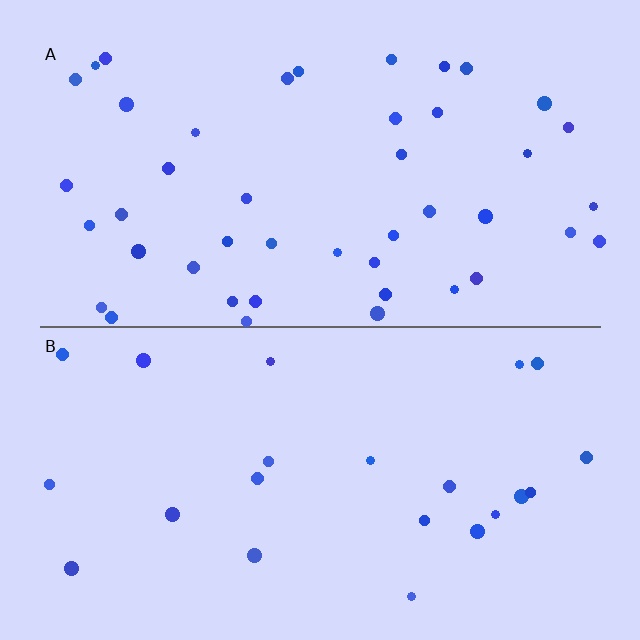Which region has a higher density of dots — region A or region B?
A (the top).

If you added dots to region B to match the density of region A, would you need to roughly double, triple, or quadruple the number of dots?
Approximately double.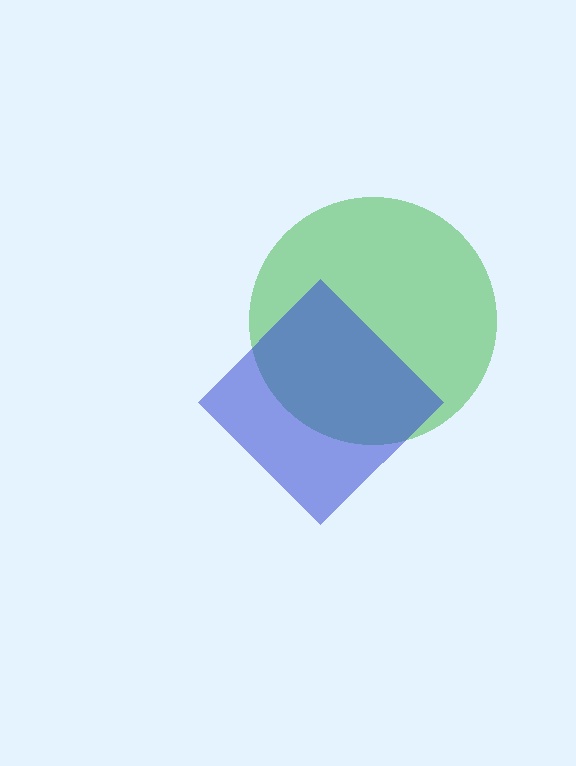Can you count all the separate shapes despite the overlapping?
Yes, there are 2 separate shapes.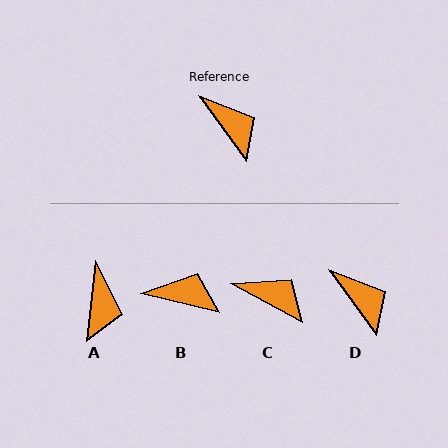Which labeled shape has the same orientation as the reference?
D.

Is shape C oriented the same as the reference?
No, it is off by about 25 degrees.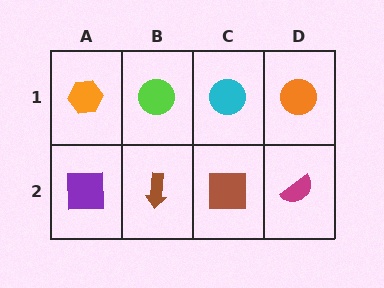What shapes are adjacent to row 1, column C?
A brown square (row 2, column C), a lime circle (row 1, column B), an orange circle (row 1, column D).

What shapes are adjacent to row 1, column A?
A purple square (row 2, column A), a lime circle (row 1, column B).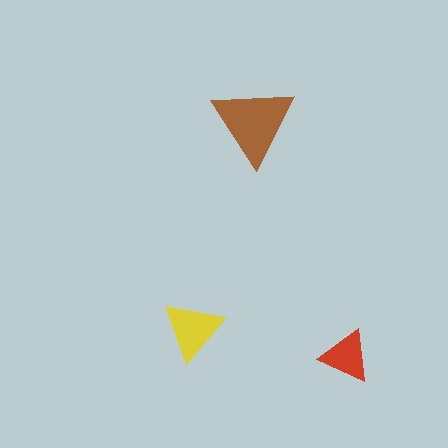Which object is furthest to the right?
The red triangle is rightmost.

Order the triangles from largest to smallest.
the brown one, the yellow one, the red one.